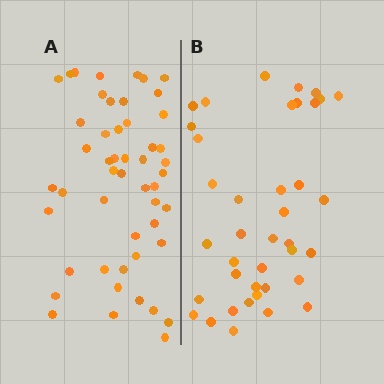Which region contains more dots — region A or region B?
Region A (the left region) has more dots.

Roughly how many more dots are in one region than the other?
Region A has roughly 12 or so more dots than region B.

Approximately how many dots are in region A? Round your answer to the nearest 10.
About 50 dots.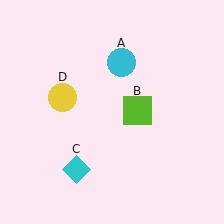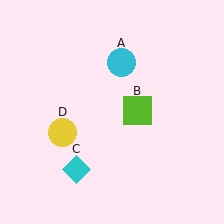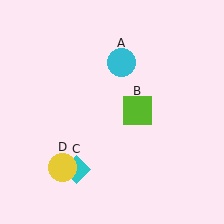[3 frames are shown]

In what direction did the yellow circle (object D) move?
The yellow circle (object D) moved down.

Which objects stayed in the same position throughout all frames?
Cyan circle (object A) and lime square (object B) and cyan diamond (object C) remained stationary.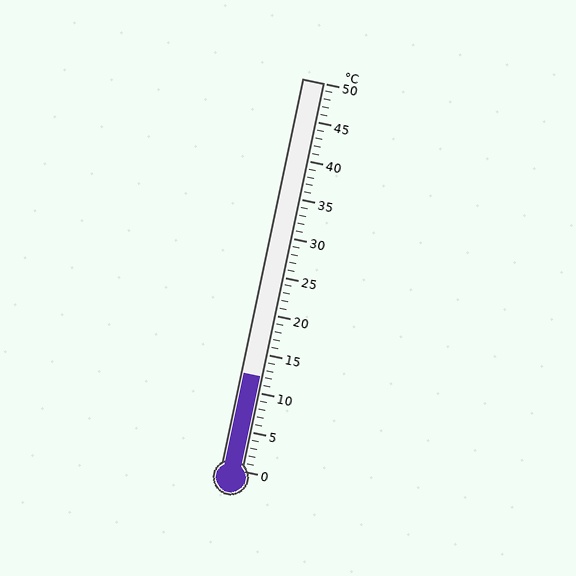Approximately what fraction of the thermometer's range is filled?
The thermometer is filled to approximately 25% of its range.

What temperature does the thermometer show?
The thermometer shows approximately 12°C.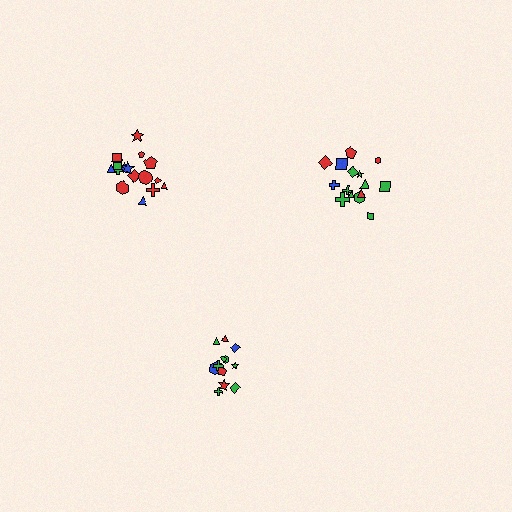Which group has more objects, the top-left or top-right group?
The top-left group.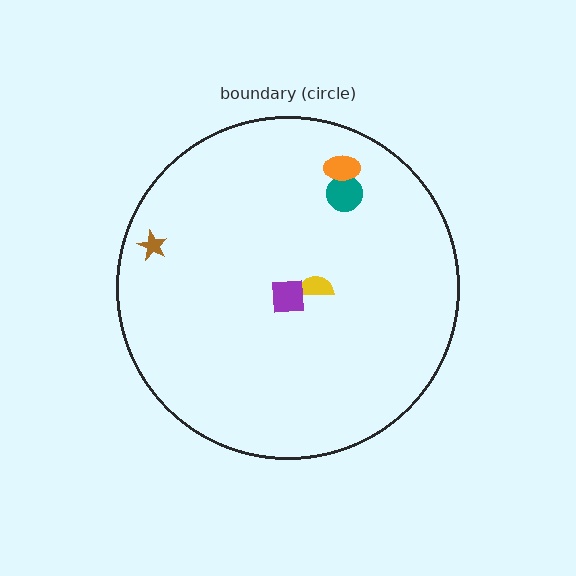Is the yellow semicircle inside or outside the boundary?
Inside.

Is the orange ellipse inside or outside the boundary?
Inside.